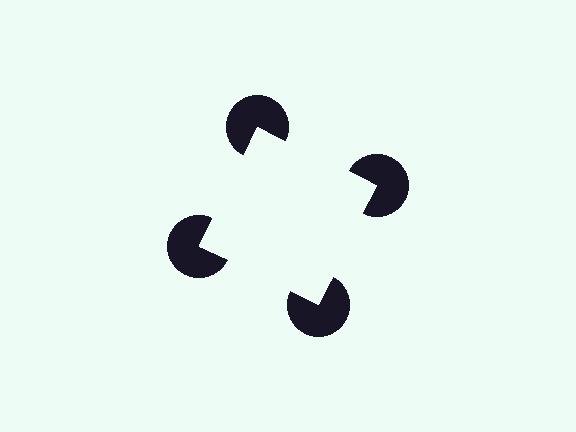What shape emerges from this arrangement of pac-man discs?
An illusory square — its edges are inferred from the aligned wedge cuts in the pac-man discs, not physically drawn.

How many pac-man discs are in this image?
There are 4 — one at each vertex of the illusory square.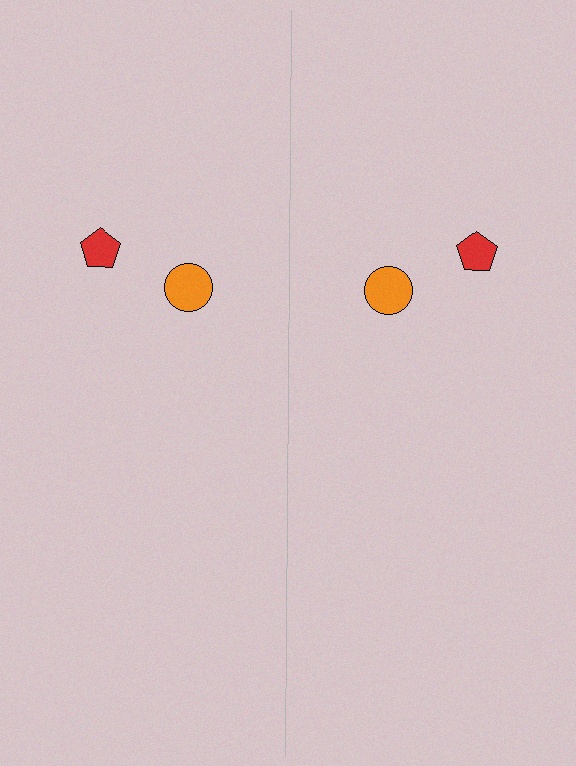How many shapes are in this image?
There are 4 shapes in this image.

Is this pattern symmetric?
Yes, this pattern has bilateral (reflection) symmetry.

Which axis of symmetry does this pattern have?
The pattern has a vertical axis of symmetry running through the center of the image.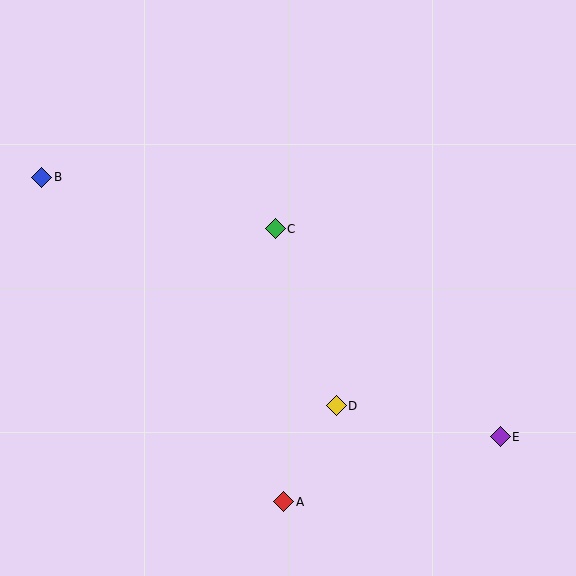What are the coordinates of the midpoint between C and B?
The midpoint between C and B is at (158, 203).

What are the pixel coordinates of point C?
Point C is at (275, 229).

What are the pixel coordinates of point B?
Point B is at (42, 177).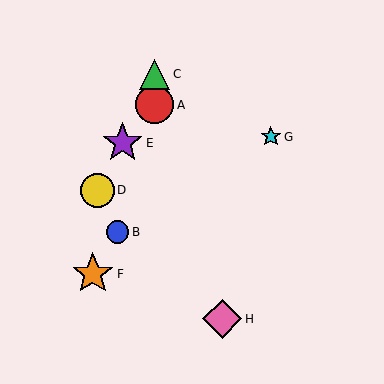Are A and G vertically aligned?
No, A is at x≈155 and G is at x≈271.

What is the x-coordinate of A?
Object A is at x≈155.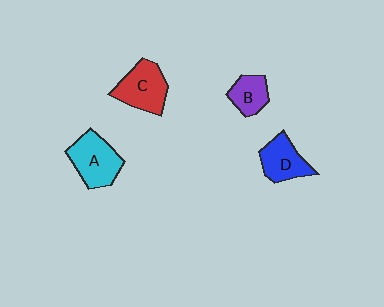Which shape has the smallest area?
Shape B (purple).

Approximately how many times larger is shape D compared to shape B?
Approximately 1.3 times.